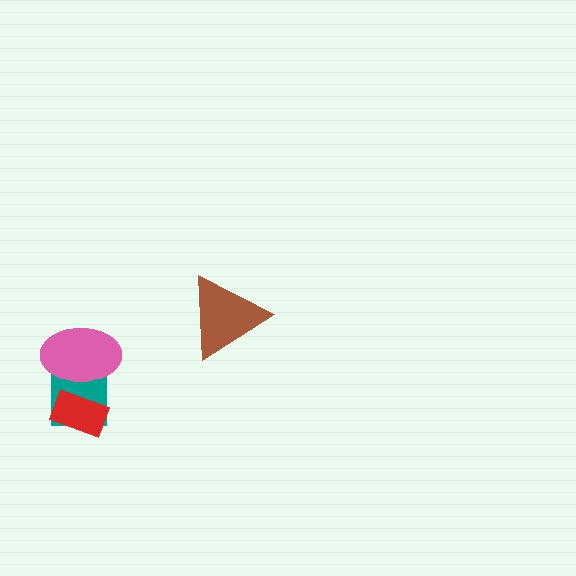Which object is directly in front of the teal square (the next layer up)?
The red rectangle is directly in front of the teal square.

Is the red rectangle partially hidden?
Yes, it is partially covered by another shape.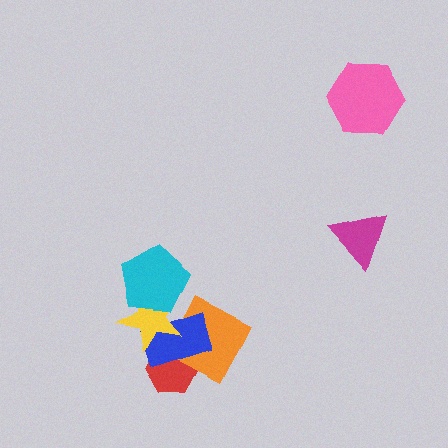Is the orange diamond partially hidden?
Yes, it is partially covered by another shape.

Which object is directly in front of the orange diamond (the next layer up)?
The blue rectangle is directly in front of the orange diamond.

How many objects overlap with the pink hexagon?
0 objects overlap with the pink hexagon.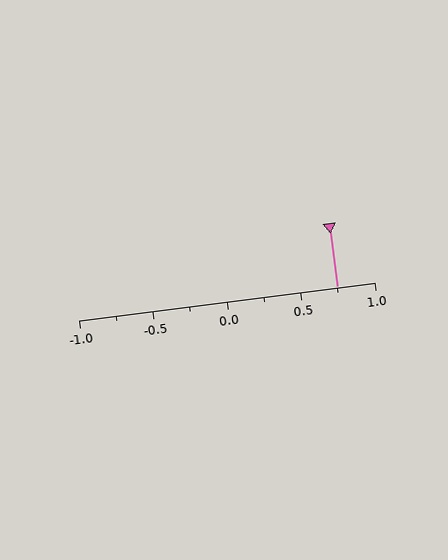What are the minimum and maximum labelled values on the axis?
The axis runs from -1.0 to 1.0.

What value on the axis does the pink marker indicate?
The marker indicates approximately 0.75.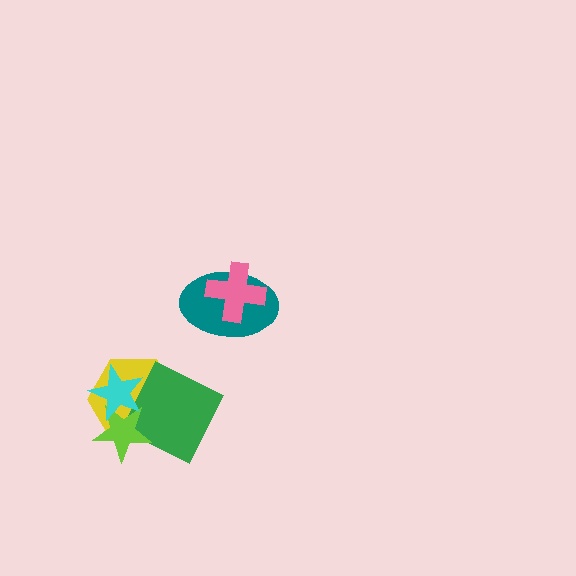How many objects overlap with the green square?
3 objects overlap with the green square.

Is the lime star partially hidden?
Yes, it is partially covered by another shape.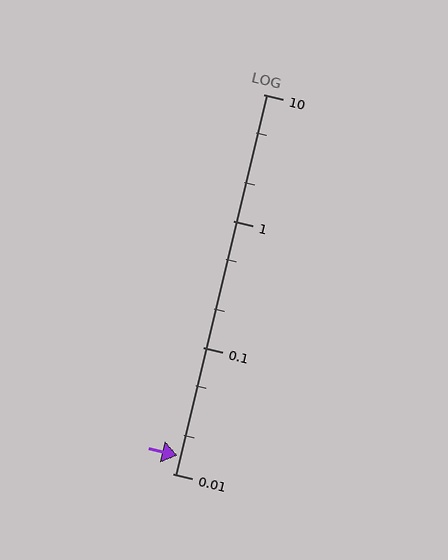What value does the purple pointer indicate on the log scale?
The pointer indicates approximately 0.014.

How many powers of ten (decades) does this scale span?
The scale spans 3 decades, from 0.01 to 10.